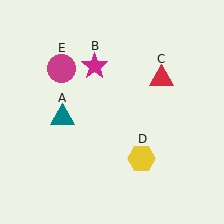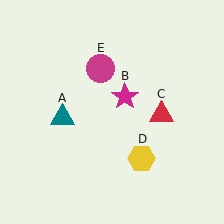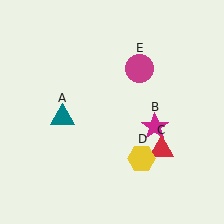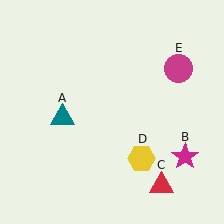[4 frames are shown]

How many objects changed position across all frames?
3 objects changed position: magenta star (object B), red triangle (object C), magenta circle (object E).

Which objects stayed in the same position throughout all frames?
Teal triangle (object A) and yellow hexagon (object D) remained stationary.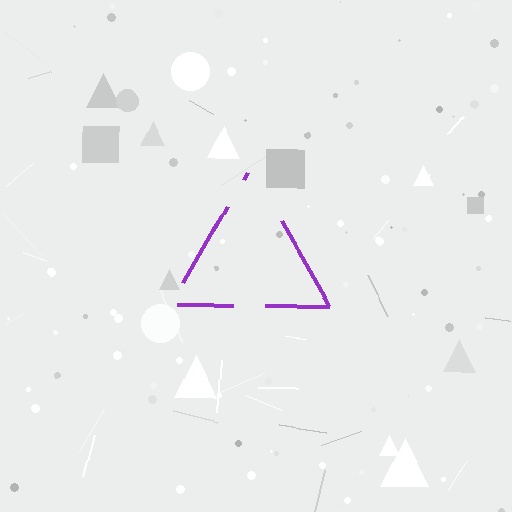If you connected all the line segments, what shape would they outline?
They would outline a triangle.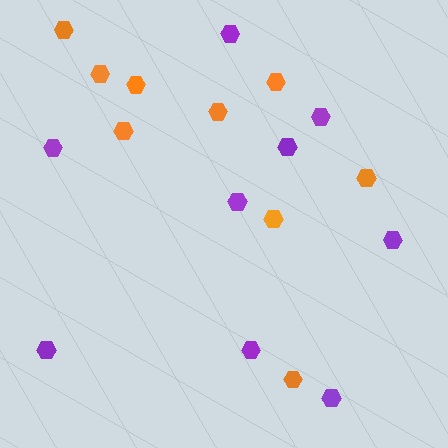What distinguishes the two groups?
There are 2 groups: one group of purple hexagons (9) and one group of orange hexagons (9).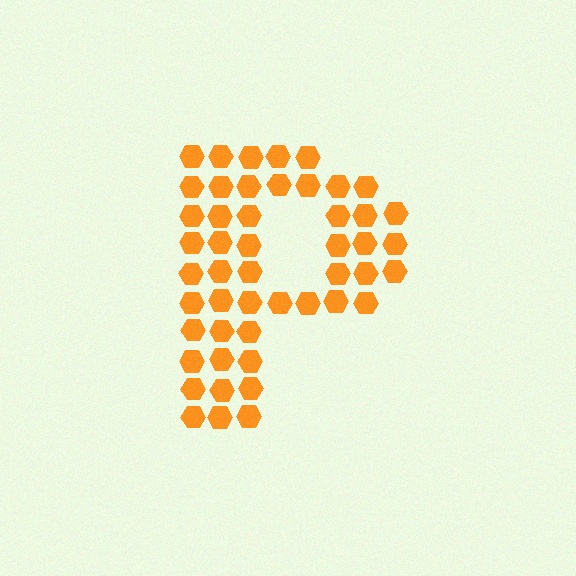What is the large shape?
The large shape is the letter P.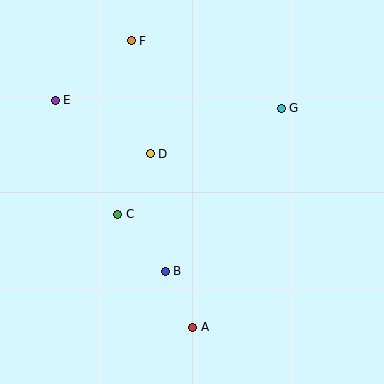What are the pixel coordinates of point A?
Point A is at (193, 327).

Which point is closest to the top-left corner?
Point E is closest to the top-left corner.